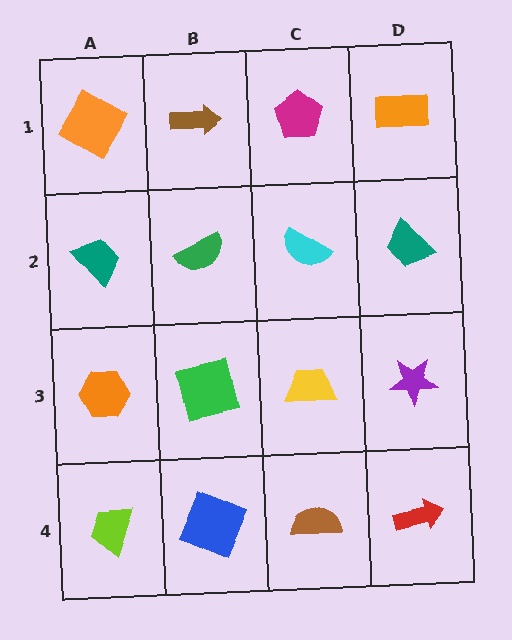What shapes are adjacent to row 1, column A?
A teal trapezoid (row 2, column A), a brown arrow (row 1, column B).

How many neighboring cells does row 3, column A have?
3.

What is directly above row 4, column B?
A green square.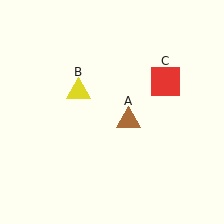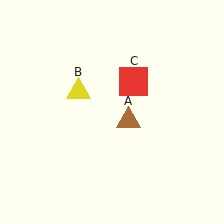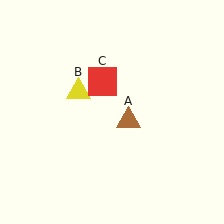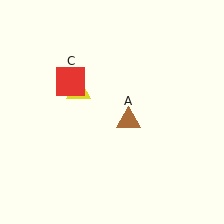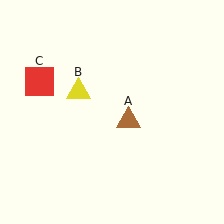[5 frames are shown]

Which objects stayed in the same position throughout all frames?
Brown triangle (object A) and yellow triangle (object B) remained stationary.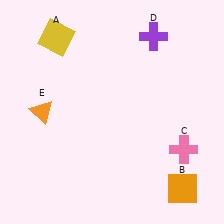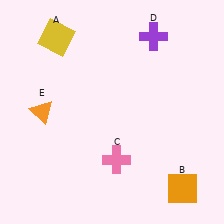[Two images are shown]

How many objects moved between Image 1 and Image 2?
1 object moved between the two images.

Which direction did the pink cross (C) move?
The pink cross (C) moved left.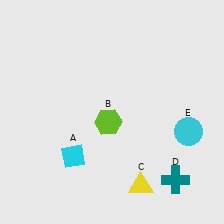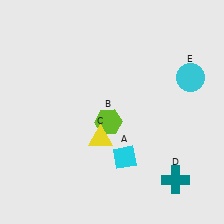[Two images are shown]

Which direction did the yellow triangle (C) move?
The yellow triangle (C) moved up.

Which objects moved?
The objects that moved are: the cyan diamond (A), the yellow triangle (C), the cyan circle (E).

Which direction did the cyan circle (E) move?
The cyan circle (E) moved up.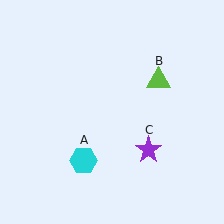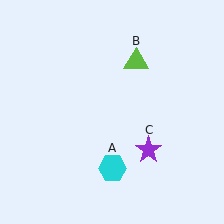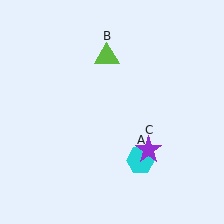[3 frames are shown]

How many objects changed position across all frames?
2 objects changed position: cyan hexagon (object A), lime triangle (object B).